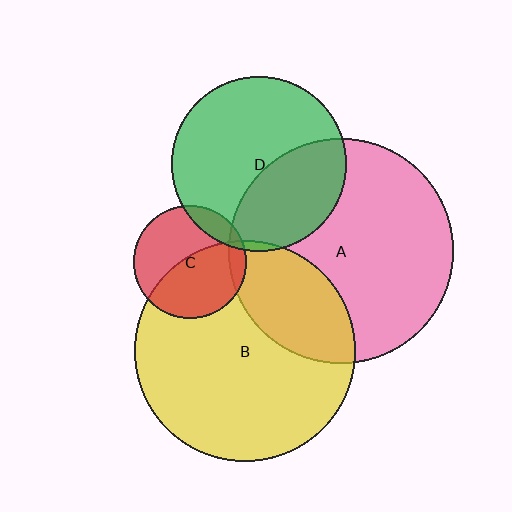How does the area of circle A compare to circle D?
Approximately 1.7 times.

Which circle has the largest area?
Circle A (pink).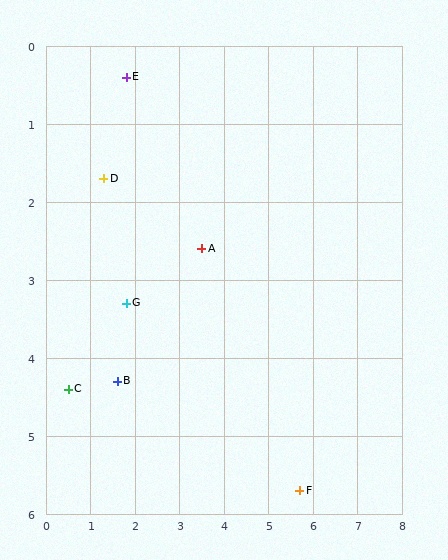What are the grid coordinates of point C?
Point C is at approximately (0.5, 4.4).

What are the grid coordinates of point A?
Point A is at approximately (3.5, 2.6).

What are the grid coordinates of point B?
Point B is at approximately (1.6, 4.3).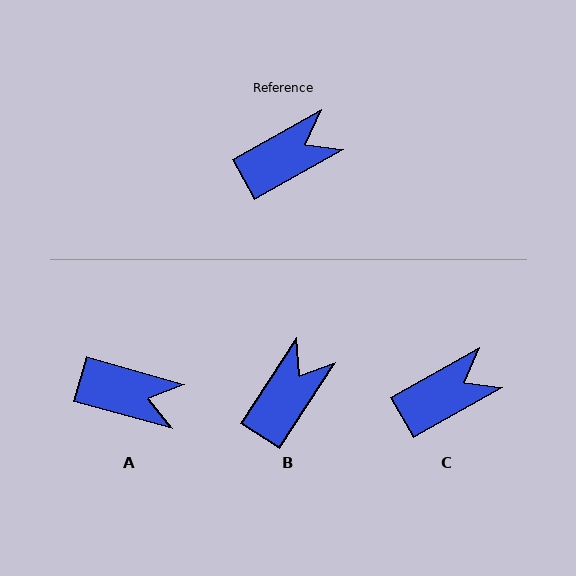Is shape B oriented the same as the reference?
No, it is off by about 28 degrees.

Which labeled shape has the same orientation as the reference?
C.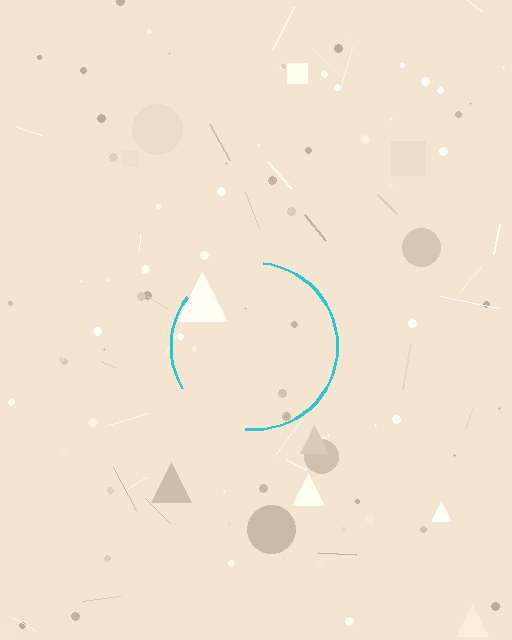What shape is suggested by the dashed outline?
The dashed outline suggests a circle.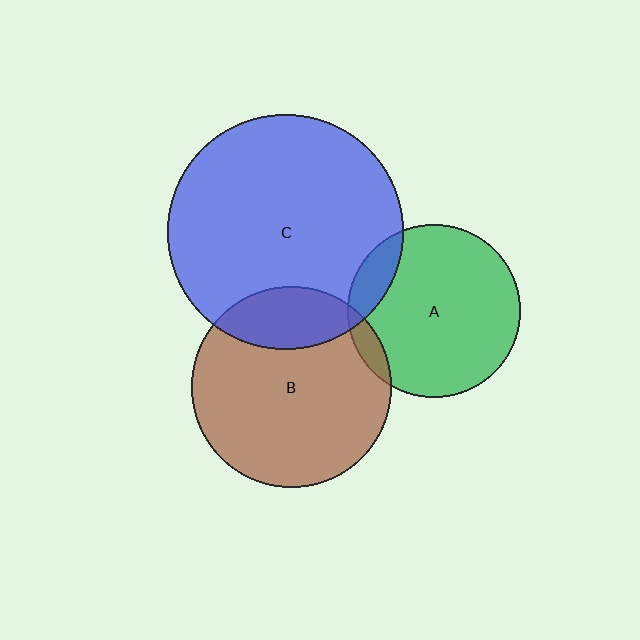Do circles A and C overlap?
Yes.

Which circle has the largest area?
Circle C (blue).